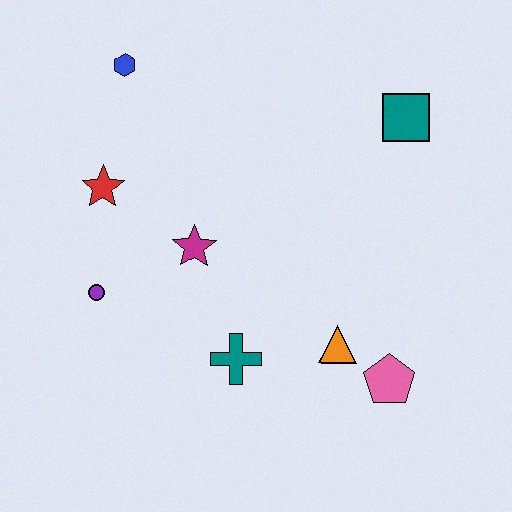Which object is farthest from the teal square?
The purple circle is farthest from the teal square.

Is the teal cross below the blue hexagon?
Yes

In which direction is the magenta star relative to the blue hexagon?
The magenta star is below the blue hexagon.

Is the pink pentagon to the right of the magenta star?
Yes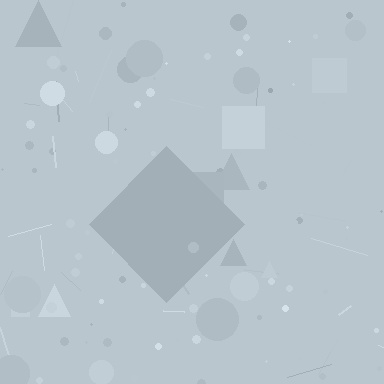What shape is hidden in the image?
A diamond is hidden in the image.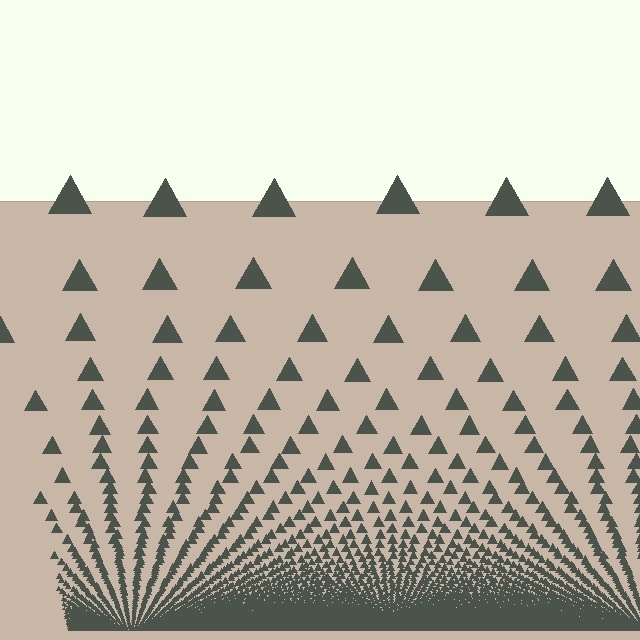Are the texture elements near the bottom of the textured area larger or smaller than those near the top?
Smaller. The gradient is inverted — elements near the bottom are smaller and denser.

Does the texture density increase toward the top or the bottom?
Density increases toward the bottom.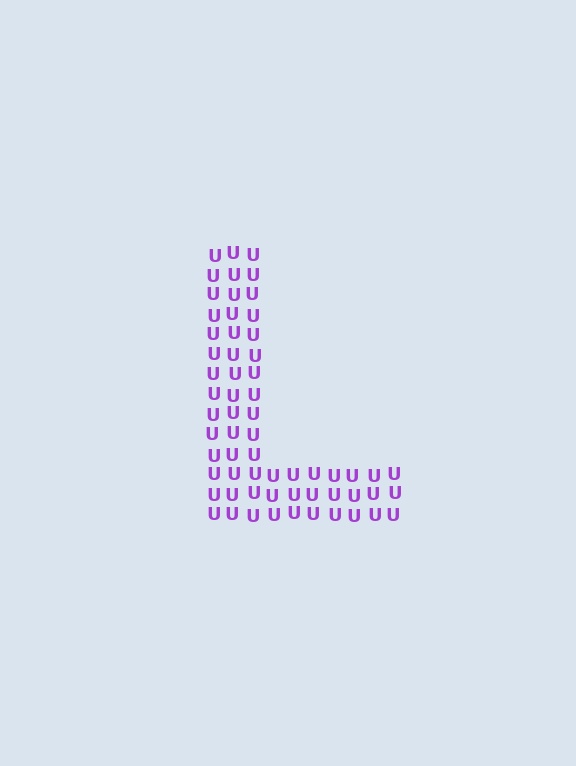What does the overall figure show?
The overall figure shows the letter L.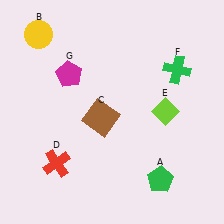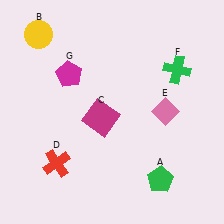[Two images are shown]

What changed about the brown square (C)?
In Image 1, C is brown. In Image 2, it changed to magenta.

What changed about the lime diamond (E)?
In Image 1, E is lime. In Image 2, it changed to pink.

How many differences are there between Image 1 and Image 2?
There are 2 differences between the two images.